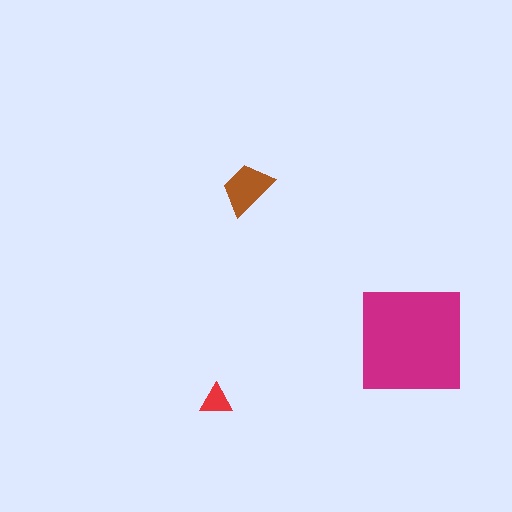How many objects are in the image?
There are 3 objects in the image.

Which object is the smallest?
The red triangle.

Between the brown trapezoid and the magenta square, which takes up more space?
The magenta square.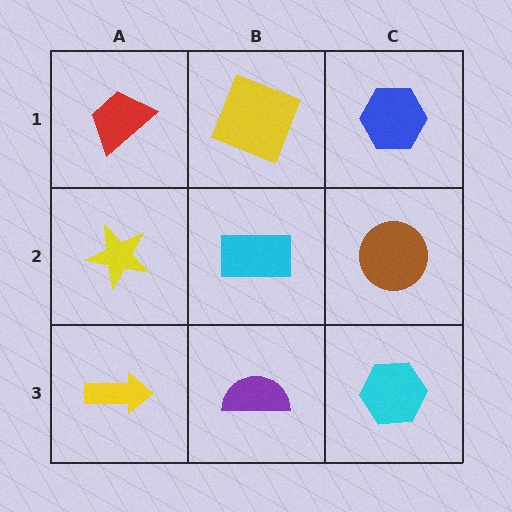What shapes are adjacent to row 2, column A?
A red trapezoid (row 1, column A), a yellow arrow (row 3, column A), a cyan rectangle (row 2, column B).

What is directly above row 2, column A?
A red trapezoid.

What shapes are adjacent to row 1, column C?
A brown circle (row 2, column C), a yellow square (row 1, column B).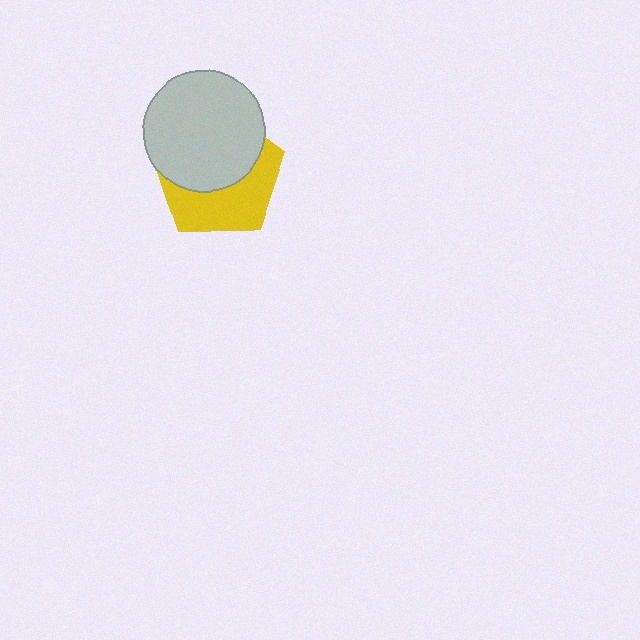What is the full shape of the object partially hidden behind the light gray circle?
The partially hidden object is a yellow pentagon.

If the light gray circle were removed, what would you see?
You would see the complete yellow pentagon.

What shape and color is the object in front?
The object in front is a light gray circle.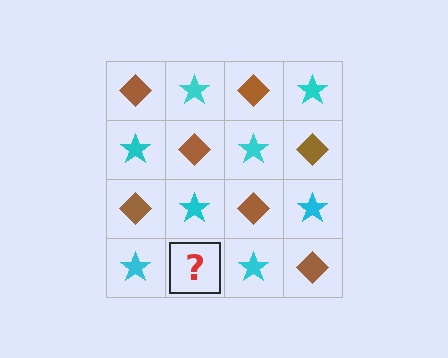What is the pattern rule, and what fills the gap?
The rule is that it alternates brown diamond and cyan star in a checkerboard pattern. The gap should be filled with a brown diamond.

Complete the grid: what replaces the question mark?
The question mark should be replaced with a brown diamond.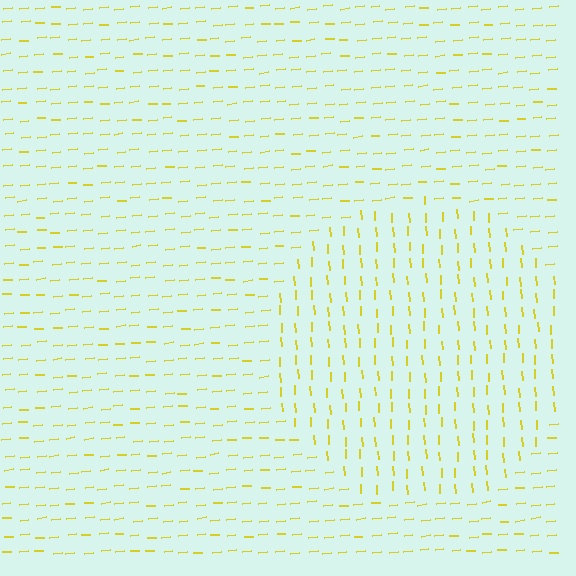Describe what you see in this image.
The image is filled with small yellow line segments. A circle region in the image has lines oriented differently from the surrounding lines, creating a visible texture boundary.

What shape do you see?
I see a circle.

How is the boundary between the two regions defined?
The boundary is defined purely by a change in line orientation (approximately 88 degrees difference). All lines are the same color and thickness.